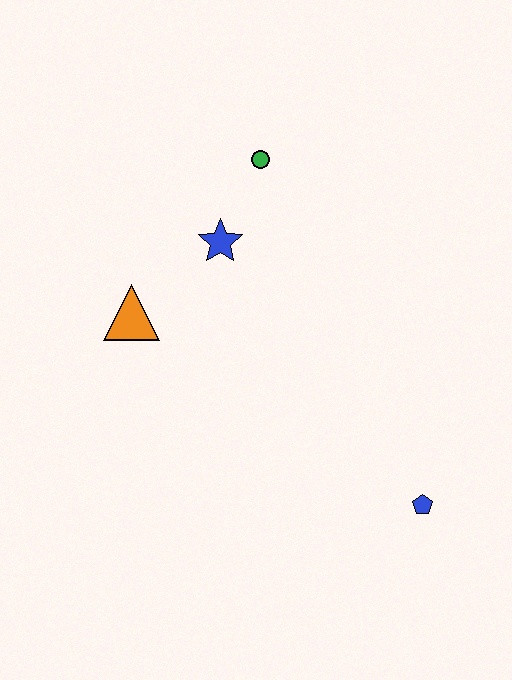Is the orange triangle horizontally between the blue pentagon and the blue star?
No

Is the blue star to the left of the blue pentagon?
Yes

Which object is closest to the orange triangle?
The blue star is closest to the orange triangle.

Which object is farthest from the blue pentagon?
The green circle is farthest from the blue pentagon.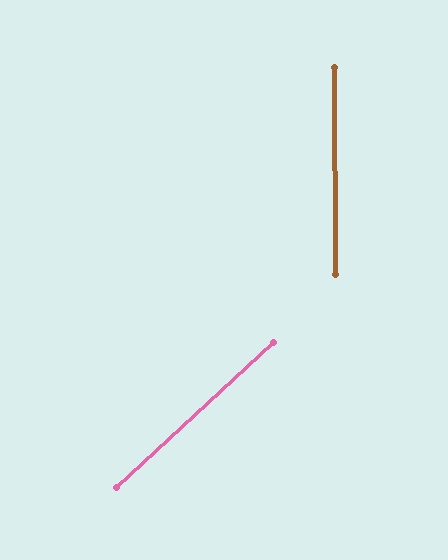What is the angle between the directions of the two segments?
Approximately 48 degrees.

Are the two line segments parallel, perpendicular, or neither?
Neither parallel nor perpendicular — they differ by about 48°.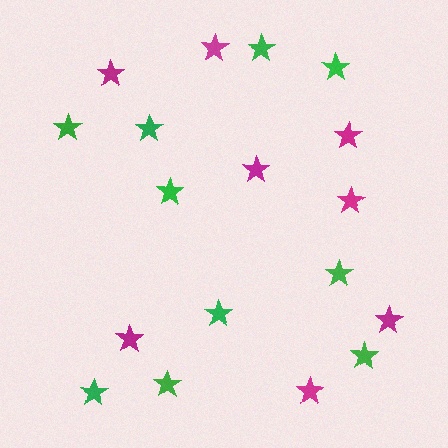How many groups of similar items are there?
There are 2 groups: one group of green stars (10) and one group of magenta stars (8).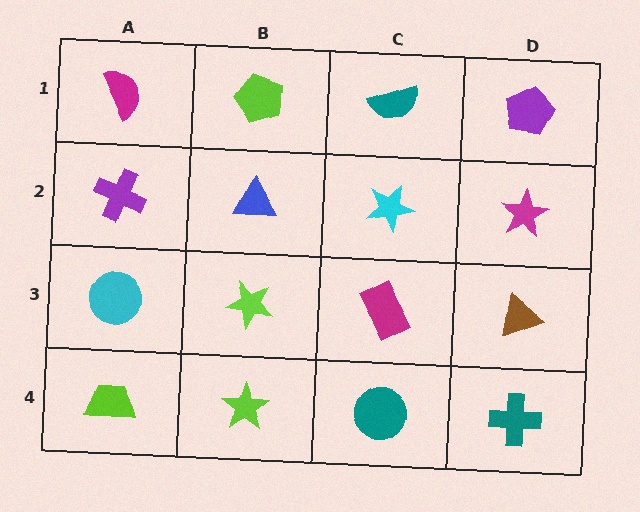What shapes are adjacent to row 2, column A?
A magenta semicircle (row 1, column A), a cyan circle (row 3, column A), a blue triangle (row 2, column B).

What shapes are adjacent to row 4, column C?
A magenta rectangle (row 3, column C), a lime star (row 4, column B), a teal cross (row 4, column D).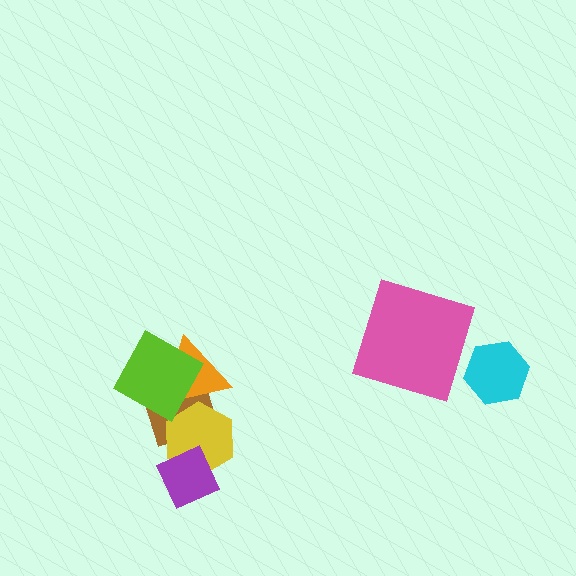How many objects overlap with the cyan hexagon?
0 objects overlap with the cyan hexagon.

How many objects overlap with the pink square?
0 objects overlap with the pink square.